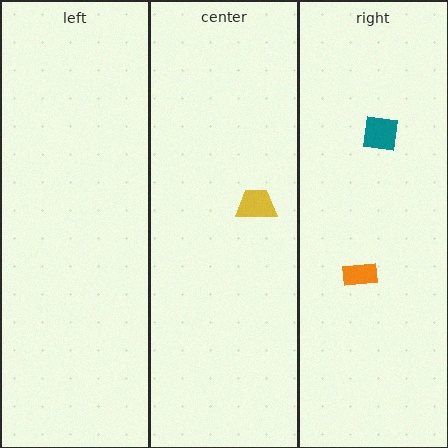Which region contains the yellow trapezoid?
The center region.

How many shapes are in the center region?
1.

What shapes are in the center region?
The yellow trapezoid.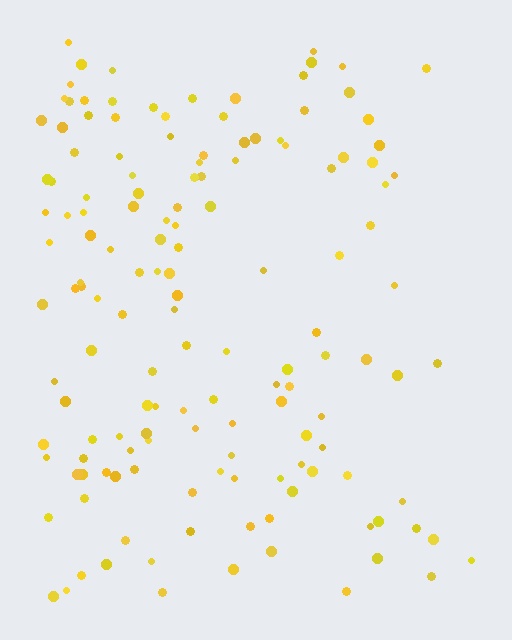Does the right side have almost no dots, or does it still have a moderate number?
Still a moderate number, just noticeably fewer than the left.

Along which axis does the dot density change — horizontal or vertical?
Horizontal.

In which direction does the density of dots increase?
From right to left, with the left side densest.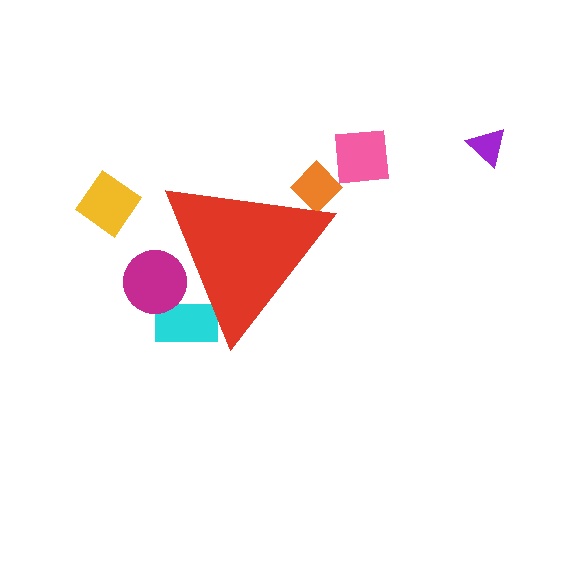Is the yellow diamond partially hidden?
No, the yellow diamond is fully visible.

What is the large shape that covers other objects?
A red triangle.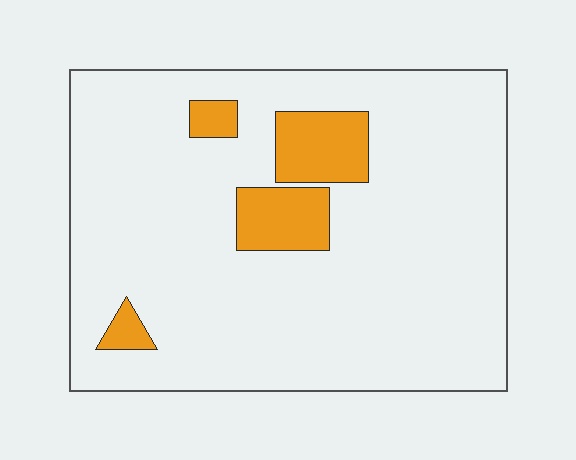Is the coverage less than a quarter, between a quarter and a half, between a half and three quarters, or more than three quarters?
Less than a quarter.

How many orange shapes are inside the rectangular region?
4.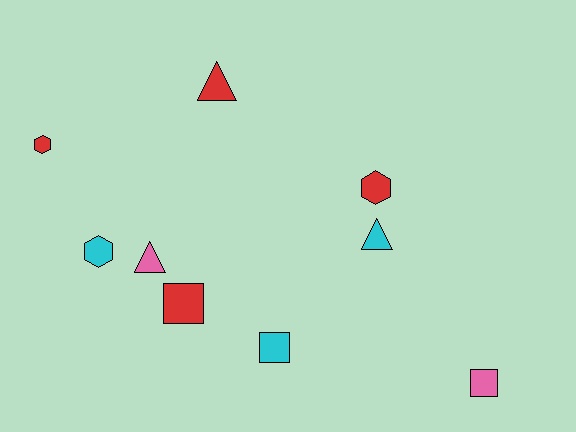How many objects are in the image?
There are 9 objects.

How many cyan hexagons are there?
There is 1 cyan hexagon.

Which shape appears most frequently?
Triangle, with 3 objects.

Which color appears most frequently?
Red, with 4 objects.